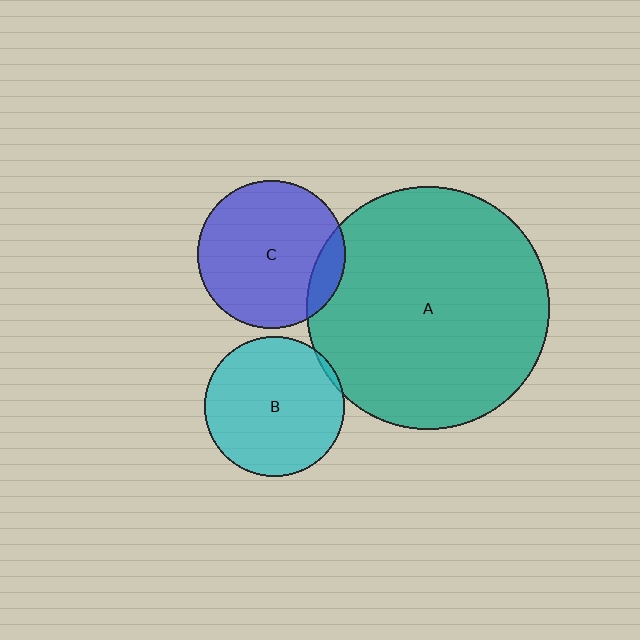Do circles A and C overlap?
Yes.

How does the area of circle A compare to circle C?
Approximately 2.7 times.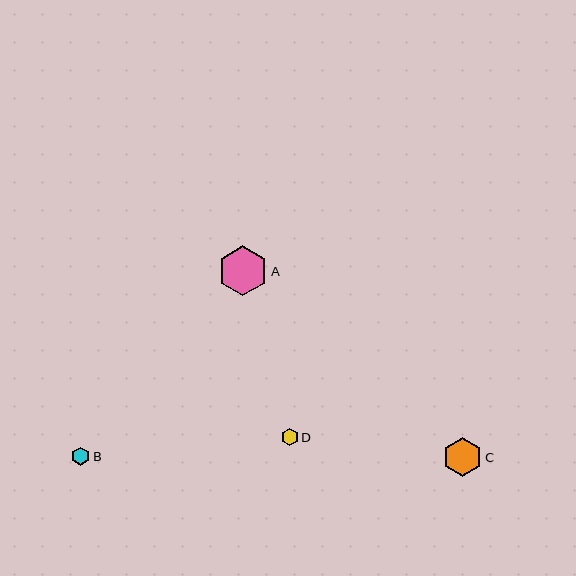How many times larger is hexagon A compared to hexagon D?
Hexagon A is approximately 2.9 times the size of hexagon D.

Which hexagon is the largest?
Hexagon A is the largest with a size of approximately 50 pixels.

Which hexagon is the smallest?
Hexagon D is the smallest with a size of approximately 17 pixels.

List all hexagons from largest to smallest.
From largest to smallest: A, C, B, D.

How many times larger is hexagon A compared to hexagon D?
Hexagon A is approximately 2.9 times the size of hexagon D.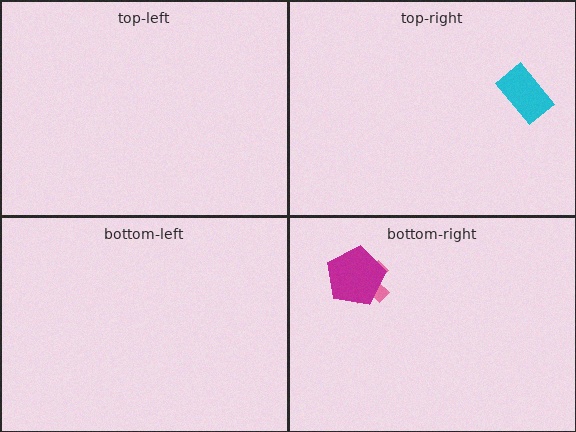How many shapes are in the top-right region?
1.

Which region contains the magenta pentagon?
The bottom-right region.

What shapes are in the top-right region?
The cyan rectangle.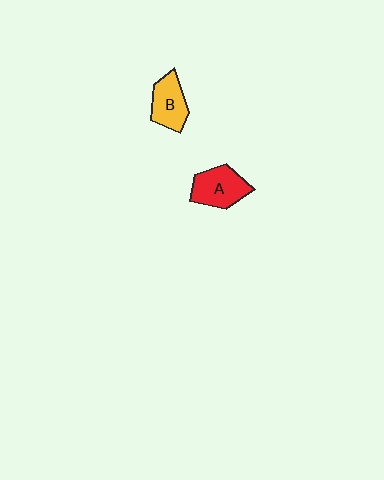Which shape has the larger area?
Shape A (red).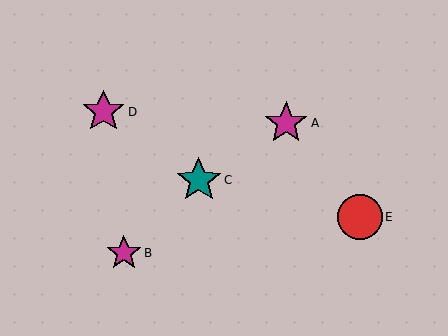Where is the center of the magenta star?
The center of the magenta star is at (124, 253).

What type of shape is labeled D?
Shape D is a magenta star.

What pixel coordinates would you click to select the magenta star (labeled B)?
Click at (124, 253) to select the magenta star B.